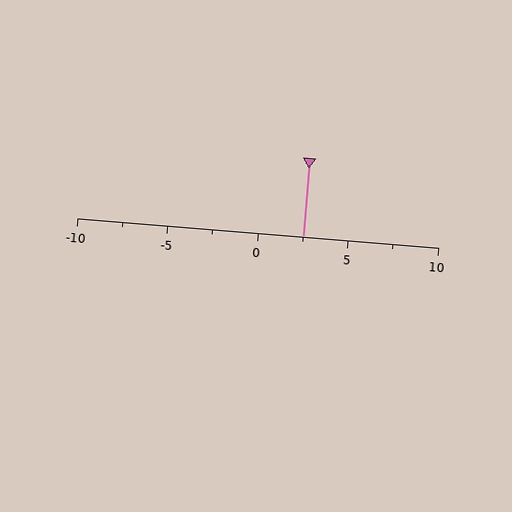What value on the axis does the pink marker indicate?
The marker indicates approximately 2.5.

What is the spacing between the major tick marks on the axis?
The major ticks are spaced 5 apart.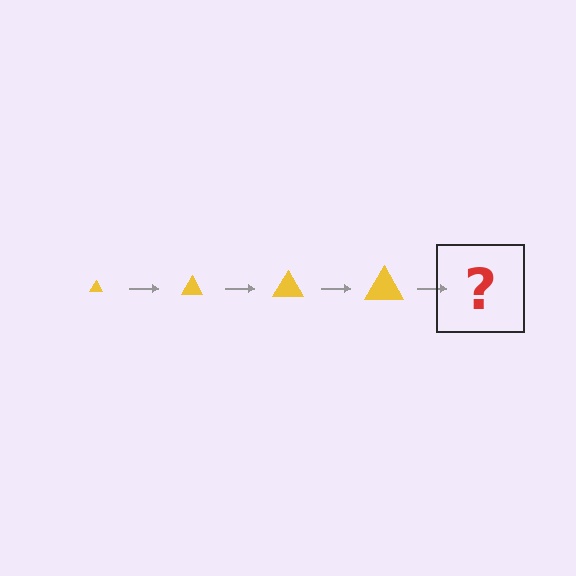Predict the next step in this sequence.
The next step is a yellow triangle, larger than the previous one.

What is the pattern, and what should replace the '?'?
The pattern is that the triangle gets progressively larger each step. The '?' should be a yellow triangle, larger than the previous one.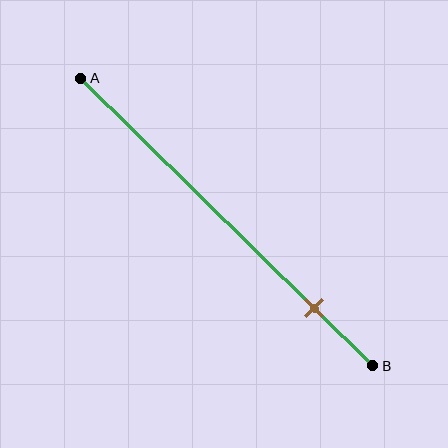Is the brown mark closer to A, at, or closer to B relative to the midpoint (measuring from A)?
The brown mark is closer to point B than the midpoint of segment AB.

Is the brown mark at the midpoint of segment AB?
No, the mark is at about 80% from A, not at the 50% midpoint.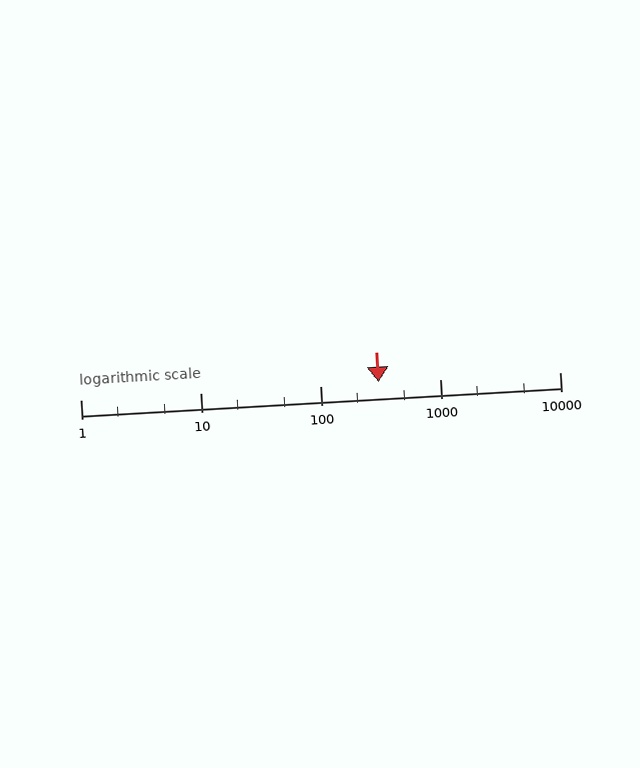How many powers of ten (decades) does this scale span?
The scale spans 4 decades, from 1 to 10000.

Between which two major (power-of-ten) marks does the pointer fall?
The pointer is between 100 and 1000.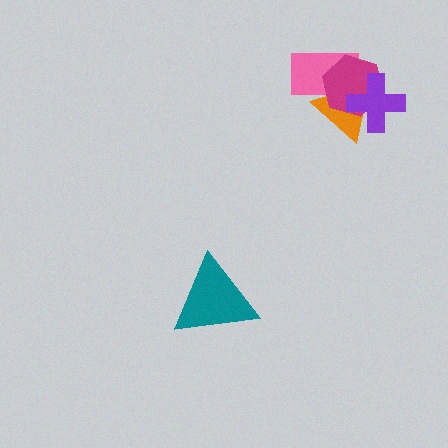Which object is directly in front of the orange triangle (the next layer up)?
The pink rectangle is directly in front of the orange triangle.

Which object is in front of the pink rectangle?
The magenta hexagon is in front of the pink rectangle.